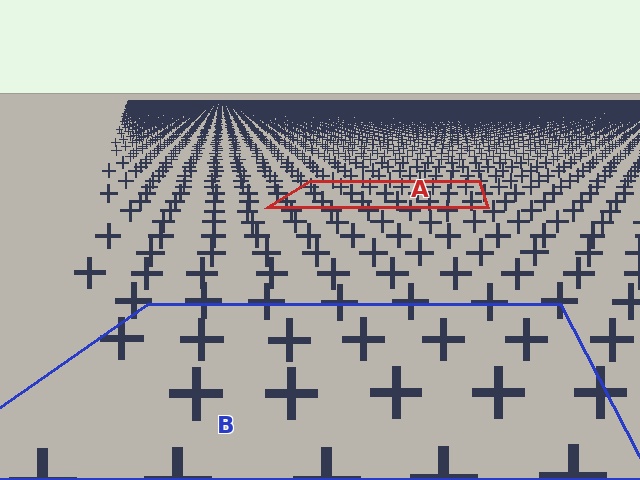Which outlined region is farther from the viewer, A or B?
Region A is farther from the viewer — the texture elements inside it appear smaller and more densely packed.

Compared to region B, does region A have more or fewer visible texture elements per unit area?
Region A has more texture elements per unit area — they are packed more densely because it is farther away.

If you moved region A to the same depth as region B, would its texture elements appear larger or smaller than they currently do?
They would appear larger. At a closer depth, the same texture elements are projected at a bigger on-screen size.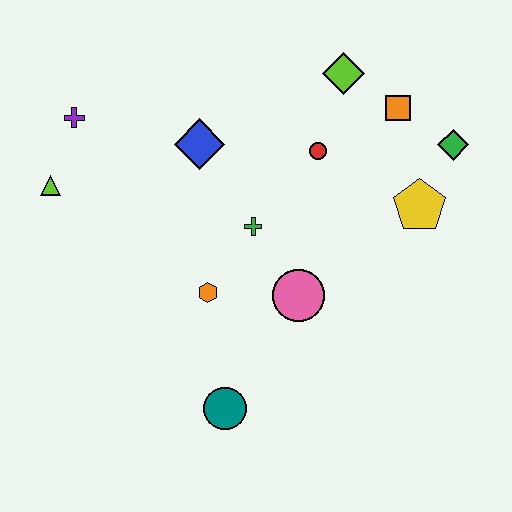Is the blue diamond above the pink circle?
Yes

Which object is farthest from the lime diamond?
The teal circle is farthest from the lime diamond.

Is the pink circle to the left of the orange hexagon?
No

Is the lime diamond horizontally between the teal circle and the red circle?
No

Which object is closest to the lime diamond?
The orange square is closest to the lime diamond.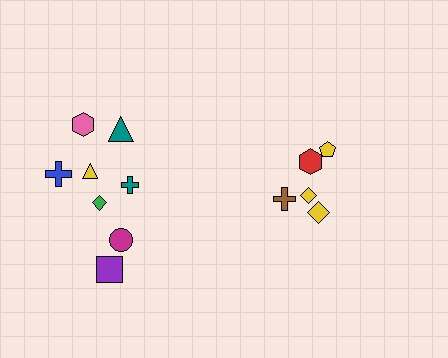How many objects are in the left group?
There are 8 objects.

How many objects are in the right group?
There are 5 objects.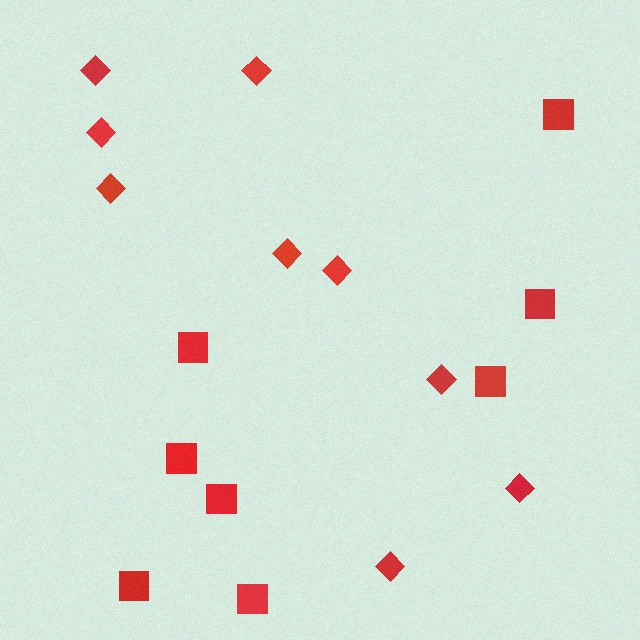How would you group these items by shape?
There are 2 groups: one group of squares (8) and one group of diamonds (9).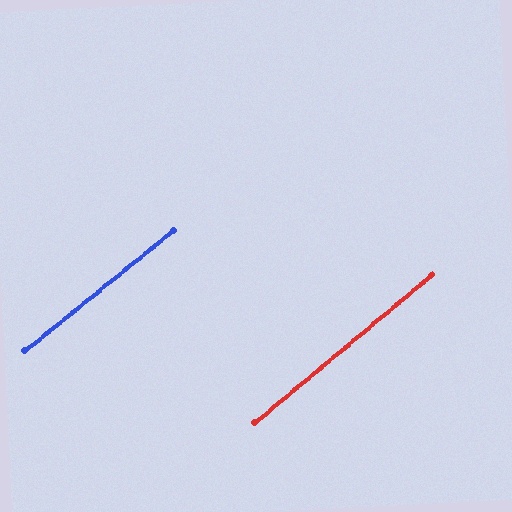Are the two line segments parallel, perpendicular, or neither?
Parallel — their directions differ by only 0.7°.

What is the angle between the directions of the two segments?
Approximately 1 degree.